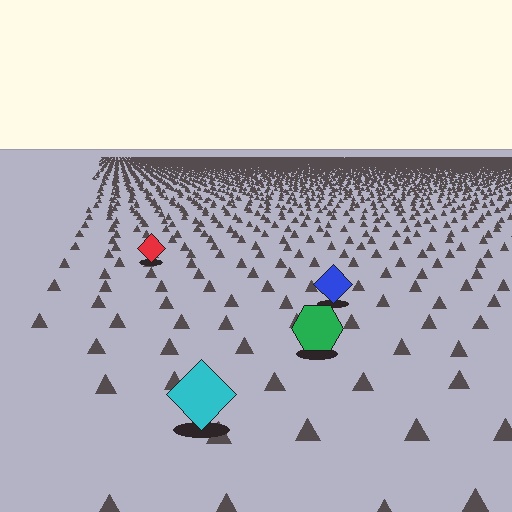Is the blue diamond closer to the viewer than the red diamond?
Yes. The blue diamond is closer — you can tell from the texture gradient: the ground texture is coarser near it.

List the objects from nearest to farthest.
From nearest to farthest: the cyan diamond, the green hexagon, the blue diamond, the red diamond.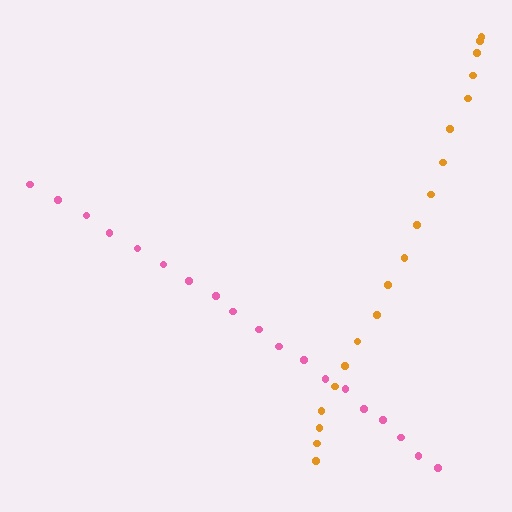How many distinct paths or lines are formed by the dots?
There are 2 distinct paths.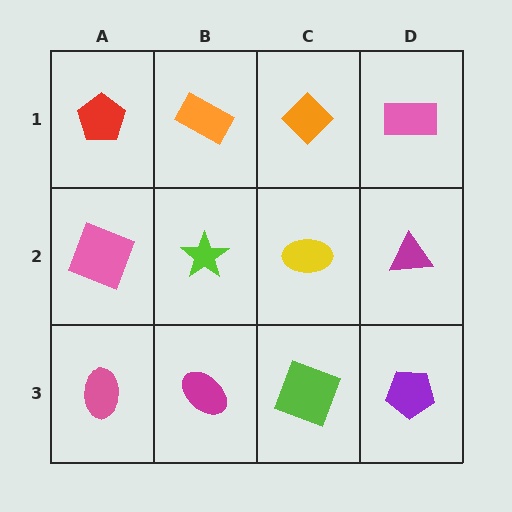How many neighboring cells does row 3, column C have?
3.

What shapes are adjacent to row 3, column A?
A pink square (row 2, column A), a magenta ellipse (row 3, column B).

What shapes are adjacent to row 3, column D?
A magenta triangle (row 2, column D), a lime square (row 3, column C).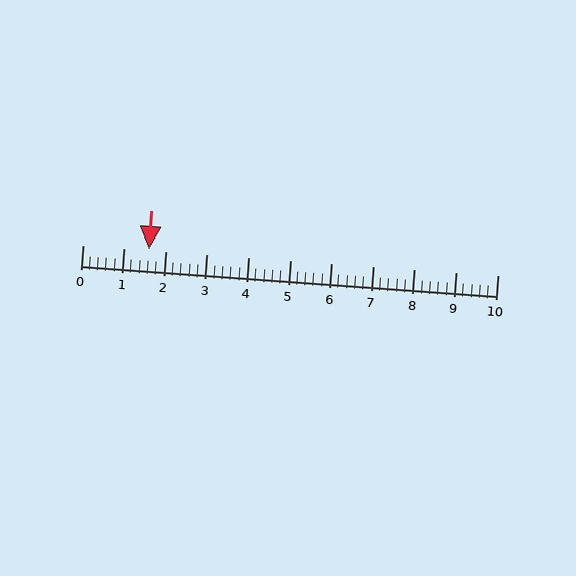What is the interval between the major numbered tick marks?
The major tick marks are spaced 1 units apart.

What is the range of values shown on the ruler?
The ruler shows values from 0 to 10.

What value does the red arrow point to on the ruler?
The red arrow points to approximately 1.6.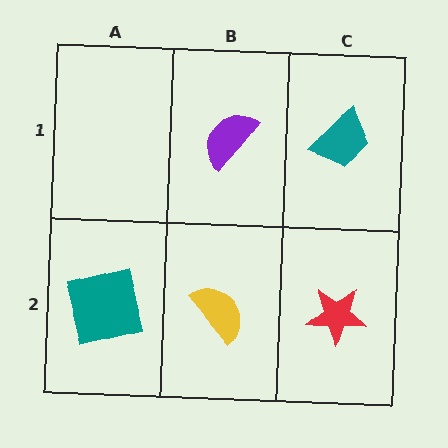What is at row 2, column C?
A red star.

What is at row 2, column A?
A teal square.